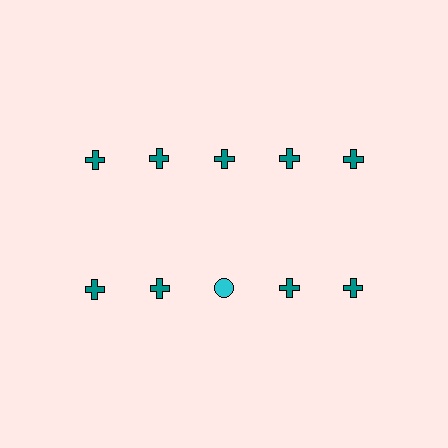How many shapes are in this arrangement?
There are 10 shapes arranged in a grid pattern.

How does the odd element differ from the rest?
It differs in both color (cyan instead of teal) and shape (circle instead of cross).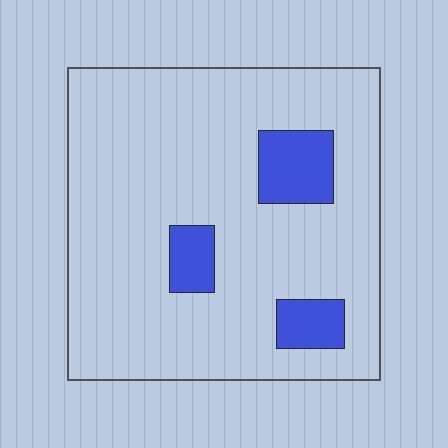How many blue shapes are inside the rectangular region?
3.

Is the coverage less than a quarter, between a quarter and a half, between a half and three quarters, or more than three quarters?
Less than a quarter.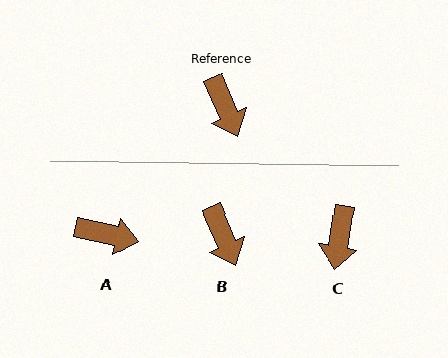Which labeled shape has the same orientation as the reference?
B.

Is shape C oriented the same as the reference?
No, it is off by about 32 degrees.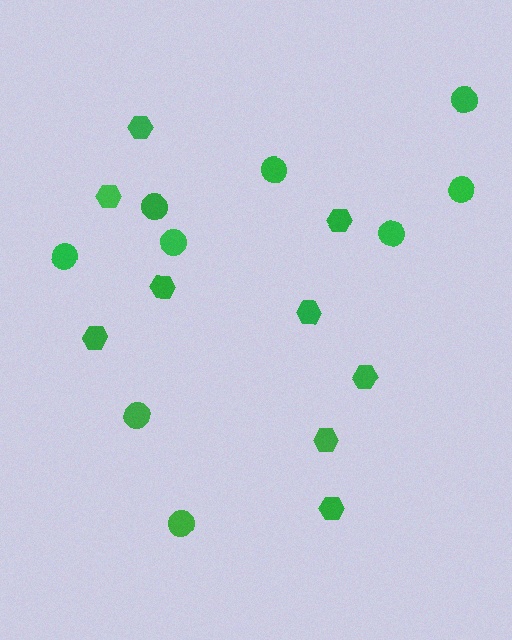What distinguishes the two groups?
There are 2 groups: one group of hexagons (9) and one group of circles (9).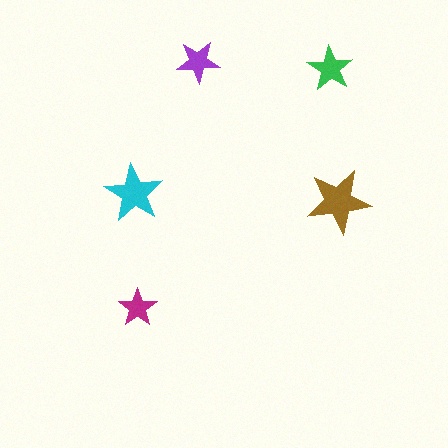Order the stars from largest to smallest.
the brown one, the cyan one, the green one, the purple one, the magenta one.